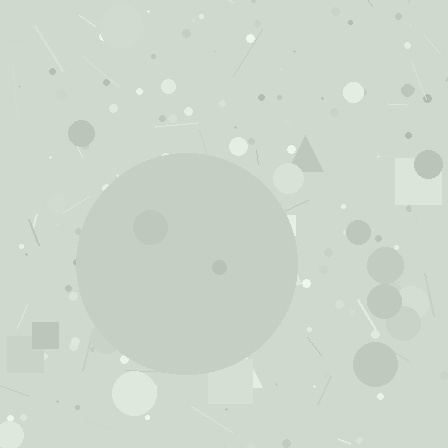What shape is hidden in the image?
A circle is hidden in the image.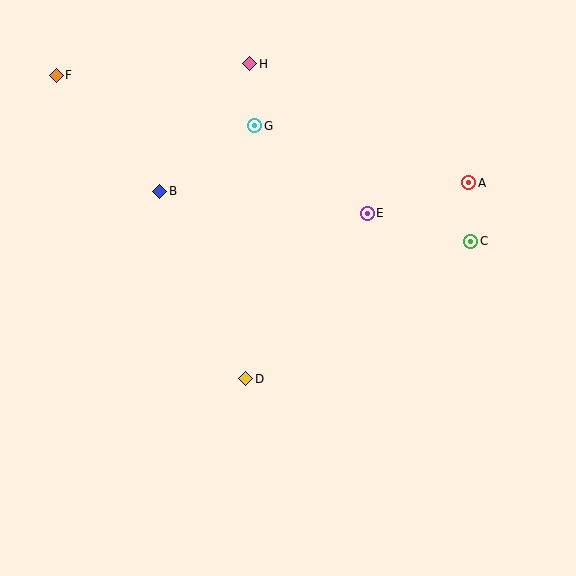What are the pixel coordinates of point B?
Point B is at (160, 191).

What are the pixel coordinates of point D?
Point D is at (246, 379).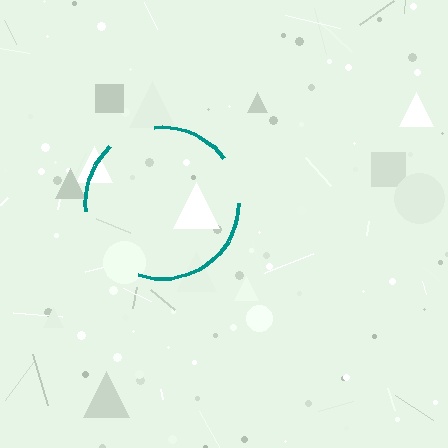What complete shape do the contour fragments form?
The contour fragments form a circle.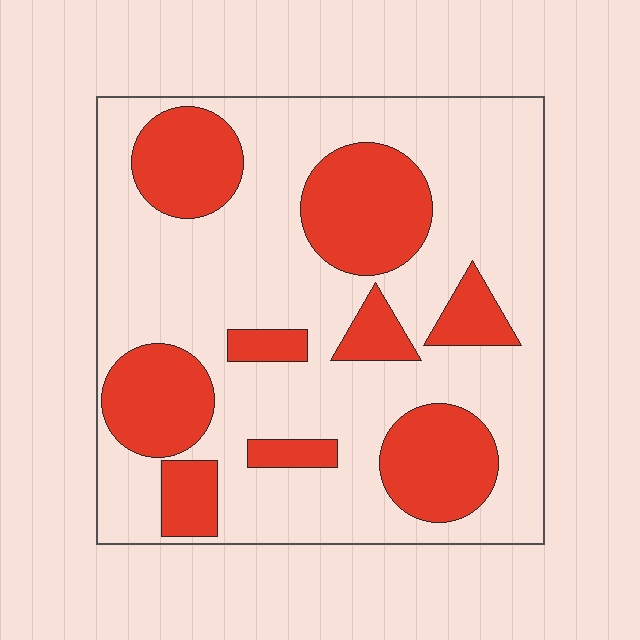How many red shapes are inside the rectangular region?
9.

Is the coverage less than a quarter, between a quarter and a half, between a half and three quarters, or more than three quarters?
Between a quarter and a half.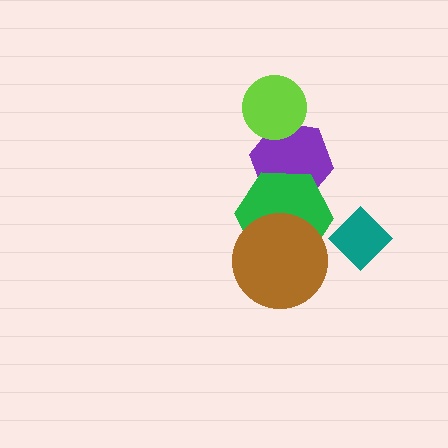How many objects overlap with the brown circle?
1 object overlaps with the brown circle.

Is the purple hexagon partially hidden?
Yes, it is partially covered by another shape.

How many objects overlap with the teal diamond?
0 objects overlap with the teal diamond.